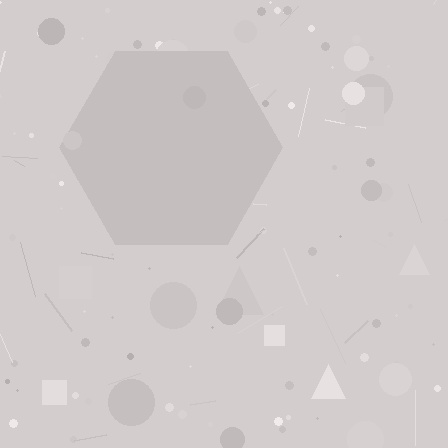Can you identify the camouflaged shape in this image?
The camouflaged shape is a hexagon.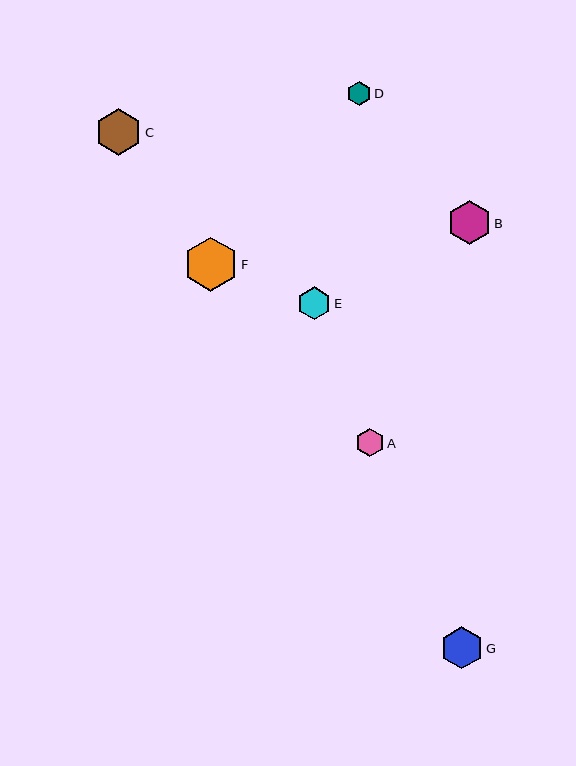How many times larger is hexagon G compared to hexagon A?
Hexagon G is approximately 1.5 times the size of hexagon A.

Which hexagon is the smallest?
Hexagon D is the smallest with a size of approximately 25 pixels.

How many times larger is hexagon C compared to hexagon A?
Hexagon C is approximately 1.6 times the size of hexagon A.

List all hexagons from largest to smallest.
From largest to smallest: F, C, B, G, E, A, D.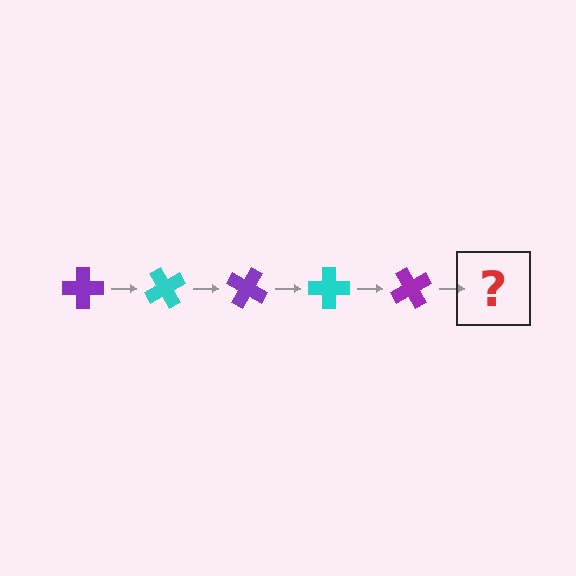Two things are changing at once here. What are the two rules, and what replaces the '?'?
The two rules are that it rotates 60 degrees each step and the color cycles through purple and cyan. The '?' should be a cyan cross, rotated 300 degrees from the start.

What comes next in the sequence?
The next element should be a cyan cross, rotated 300 degrees from the start.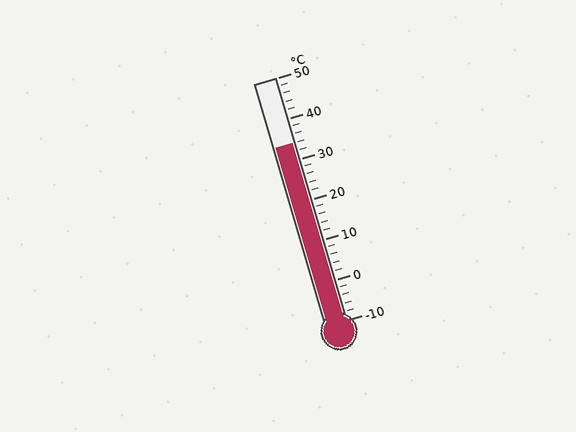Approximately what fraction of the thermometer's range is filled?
The thermometer is filled to approximately 75% of its range.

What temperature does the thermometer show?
The thermometer shows approximately 34°C.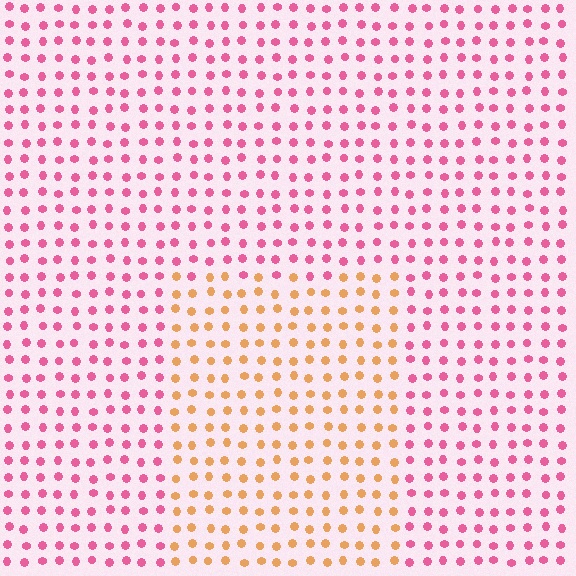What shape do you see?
I see a rectangle.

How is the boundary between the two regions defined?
The boundary is defined purely by a slight shift in hue (about 57 degrees). Spacing, size, and orientation are identical on both sides.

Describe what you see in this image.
The image is filled with small pink elements in a uniform arrangement. A rectangle-shaped region is visible where the elements are tinted to a slightly different hue, forming a subtle color boundary.